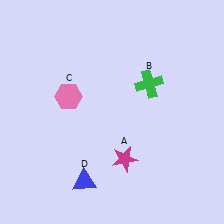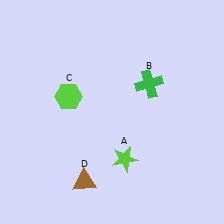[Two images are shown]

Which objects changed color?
A changed from magenta to lime. C changed from pink to lime. D changed from blue to brown.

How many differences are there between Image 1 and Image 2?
There are 3 differences between the two images.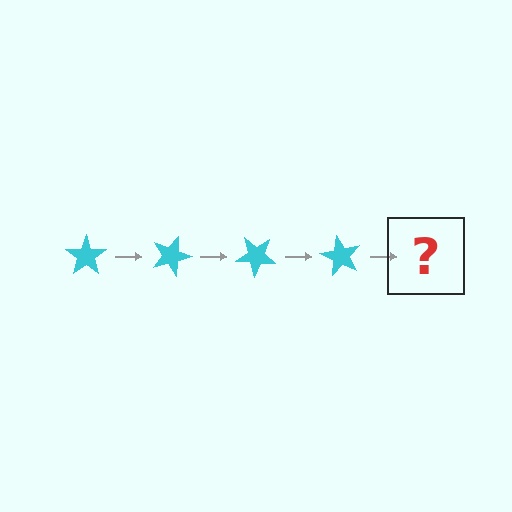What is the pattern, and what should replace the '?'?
The pattern is that the star rotates 20 degrees each step. The '?' should be a cyan star rotated 80 degrees.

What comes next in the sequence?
The next element should be a cyan star rotated 80 degrees.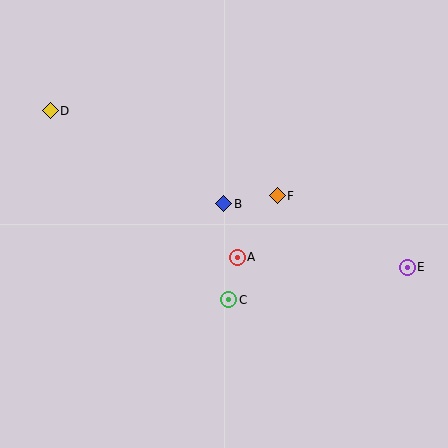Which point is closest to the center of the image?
Point B at (224, 204) is closest to the center.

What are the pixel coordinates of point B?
Point B is at (224, 204).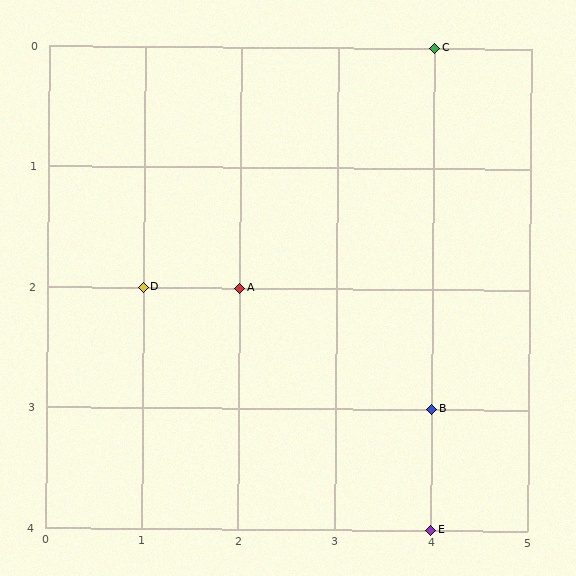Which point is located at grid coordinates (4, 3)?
Point B is at (4, 3).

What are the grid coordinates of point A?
Point A is at grid coordinates (2, 2).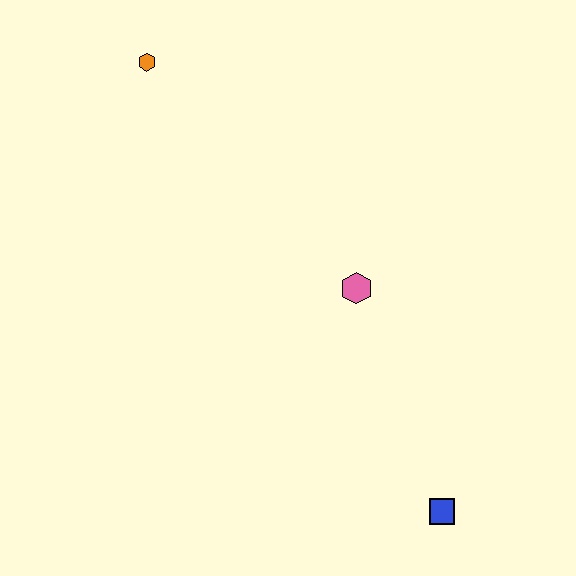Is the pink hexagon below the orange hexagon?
Yes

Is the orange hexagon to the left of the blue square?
Yes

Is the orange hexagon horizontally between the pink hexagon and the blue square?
No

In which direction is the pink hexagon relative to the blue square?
The pink hexagon is above the blue square.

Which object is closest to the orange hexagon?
The pink hexagon is closest to the orange hexagon.